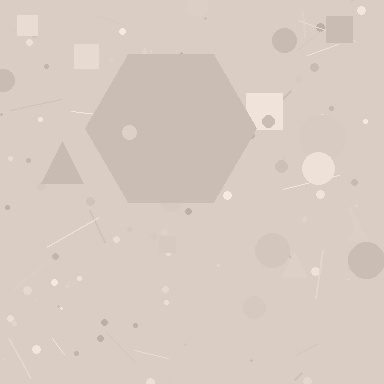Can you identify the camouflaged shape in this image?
The camouflaged shape is a hexagon.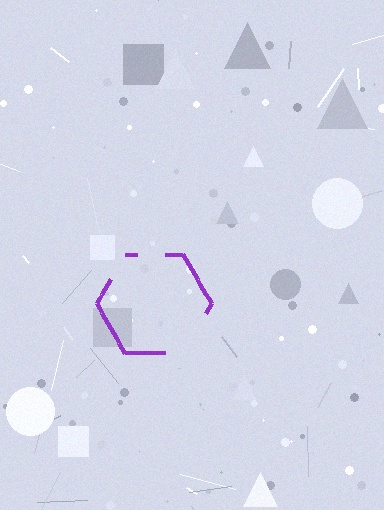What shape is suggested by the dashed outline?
The dashed outline suggests a hexagon.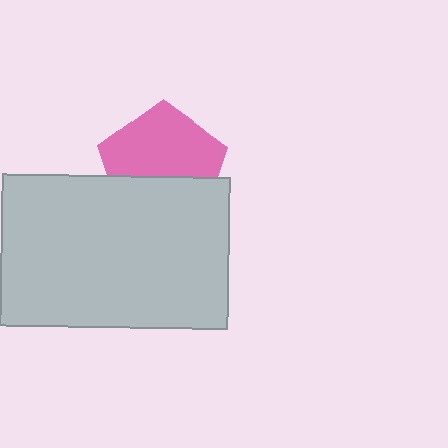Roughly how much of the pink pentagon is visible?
About half of it is visible (roughly 60%).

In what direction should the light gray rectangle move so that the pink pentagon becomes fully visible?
The light gray rectangle should move down. That is the shortest direction to clear the overlap and leave the pink pentagon fully visible.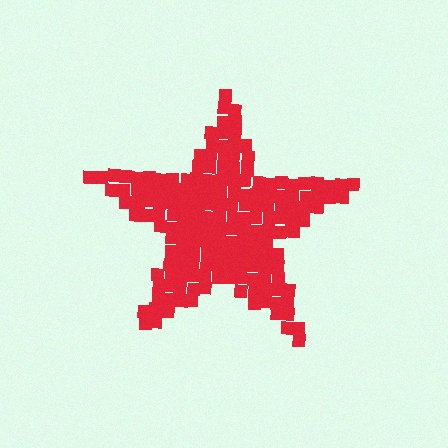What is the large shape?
The large shape is a star.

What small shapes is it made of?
It is made of small squares.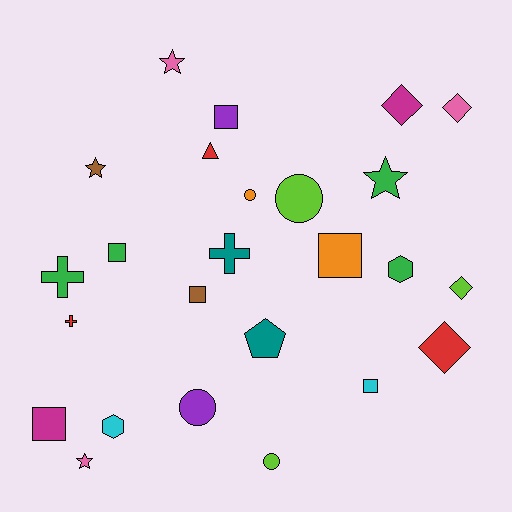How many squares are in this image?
There are 6 squares.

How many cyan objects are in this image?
There are 2 cyan objects.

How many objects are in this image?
There are 25 objects.